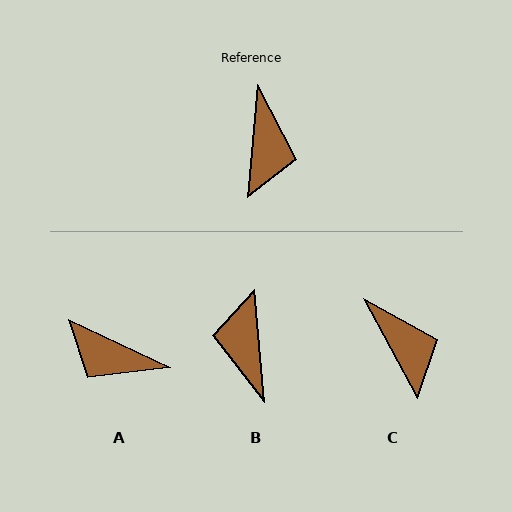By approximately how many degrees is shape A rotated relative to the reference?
Approximately 110 degrees clockwise.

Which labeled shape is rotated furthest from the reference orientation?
B, about 170 degrees away.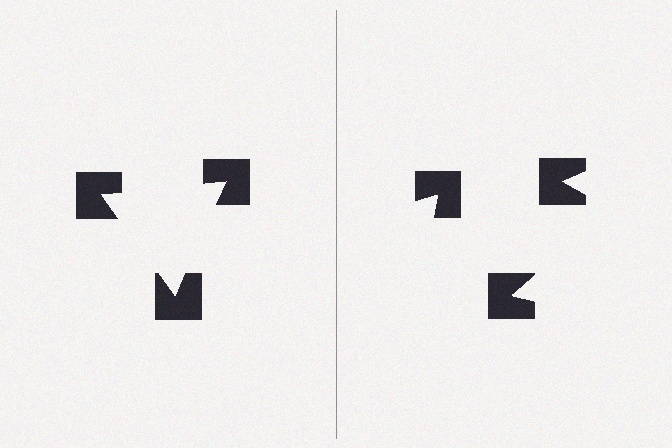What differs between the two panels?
The notched squares are positioned identically on both sides; only the wedge orientations differ. On the left they align to a triangle; on the right they are misaligned.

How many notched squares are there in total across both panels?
6 — 3 on each side.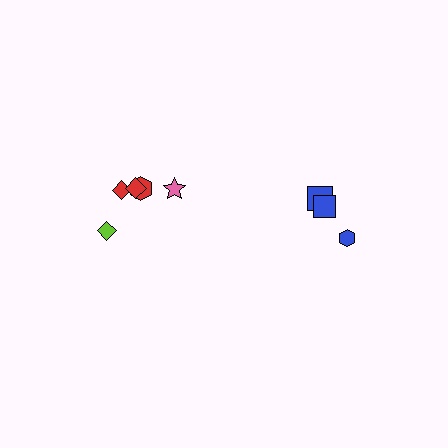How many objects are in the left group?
There are 5 objects.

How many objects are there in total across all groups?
There are 8 objects.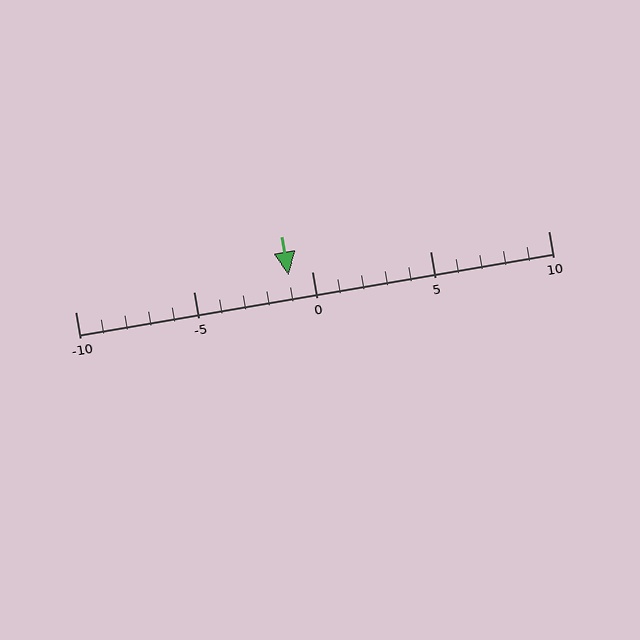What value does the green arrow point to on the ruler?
The green arrow points to approximately -1.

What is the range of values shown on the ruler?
The ruler shows values from -10 to 10.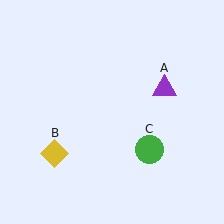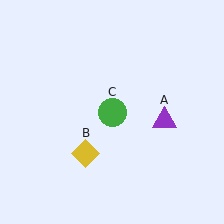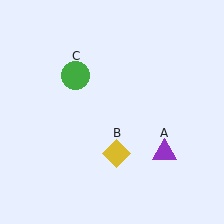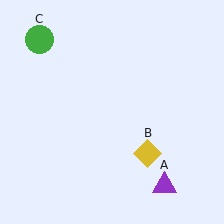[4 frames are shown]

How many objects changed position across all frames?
3 objects changed position: purple triangle (object A), yellow diamond (object B), green circle (object C).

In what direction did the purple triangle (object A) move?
The purple triangle (object A) moved down.